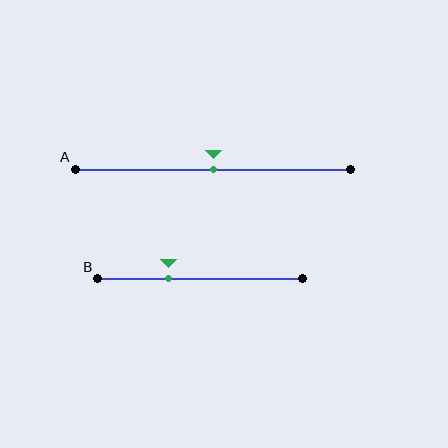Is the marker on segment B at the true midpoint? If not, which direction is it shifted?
No, the marker on segment B is shifted to the left by about 15% of the segment length.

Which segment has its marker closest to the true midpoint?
Segment A has its marker closest to the true midpoint.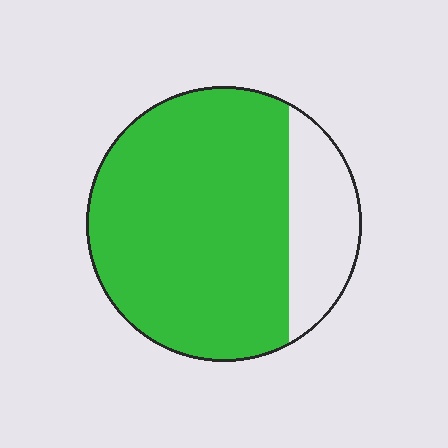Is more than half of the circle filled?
Yes.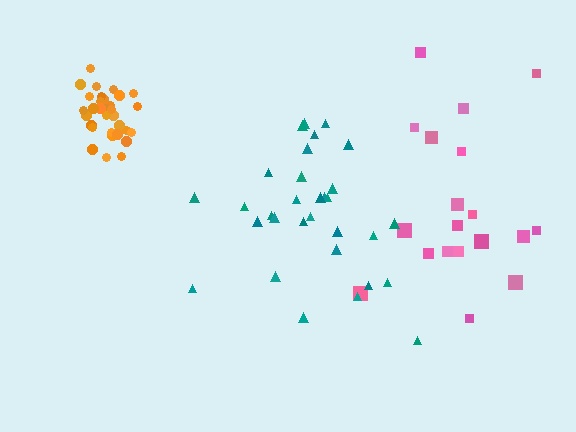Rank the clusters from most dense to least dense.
orange, teal, pink.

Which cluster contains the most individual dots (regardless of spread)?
Orange (32).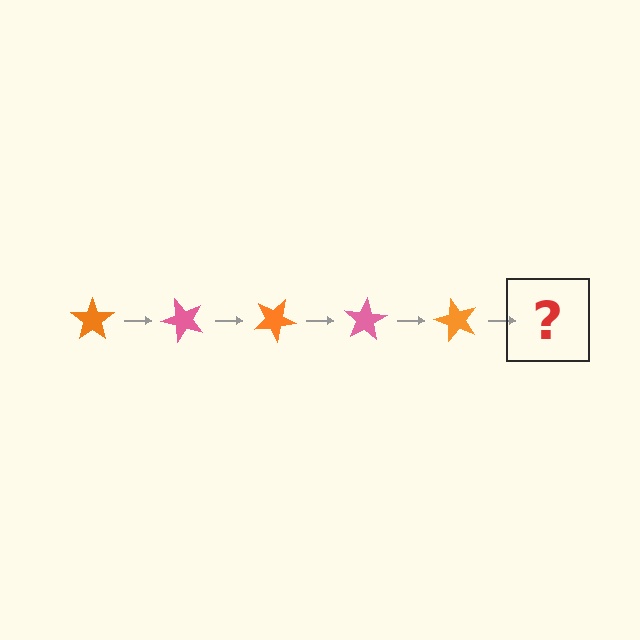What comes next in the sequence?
The next element should be a pink star, rotated 250 degrees from the start.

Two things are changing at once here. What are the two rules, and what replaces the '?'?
The two rules are that it rotates 50 degrees each step and the color cycles through orange and pink. The '?' should be a pink star, rotated 250 degrees from the start.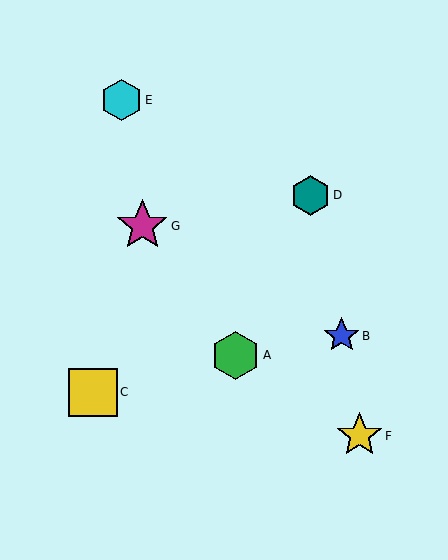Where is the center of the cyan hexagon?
The center of the cyan hexagon is at (121, 100).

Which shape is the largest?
The magenta star (labeled G) is the largest.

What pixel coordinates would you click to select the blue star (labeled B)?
Click at (342, 336) to select the blue star B.